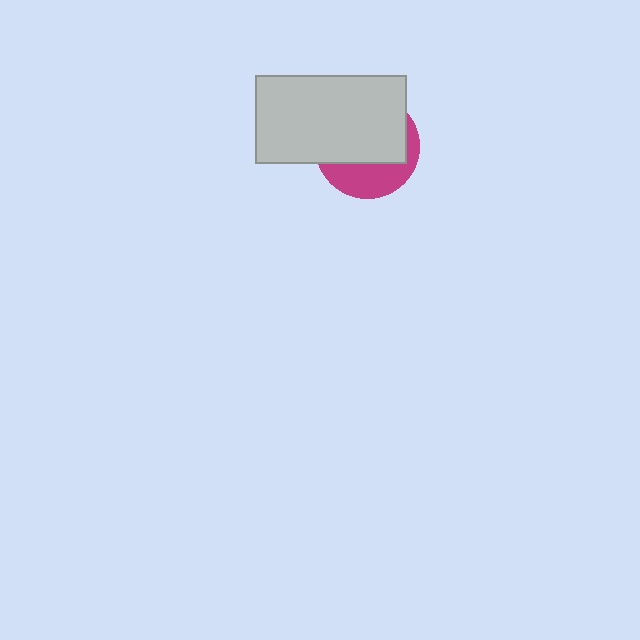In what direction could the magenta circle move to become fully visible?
The magenta circle could move down. That would shift it out from behind the light gray rectangle entirely.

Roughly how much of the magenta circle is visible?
A small part of it is visible (roughly 35%).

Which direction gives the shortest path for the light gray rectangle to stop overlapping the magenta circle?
Moving up gives the shortest separation.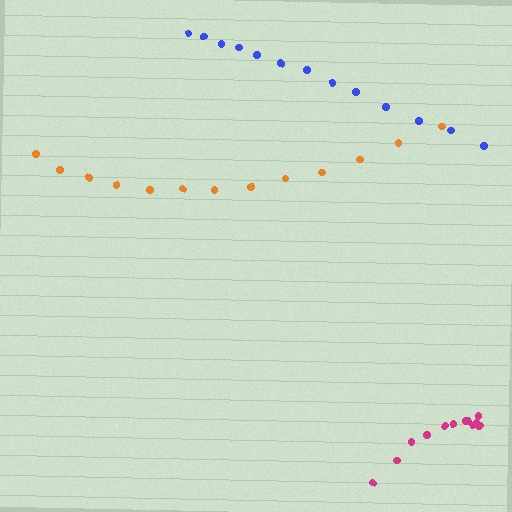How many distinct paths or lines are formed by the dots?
There are 3 distinct paths.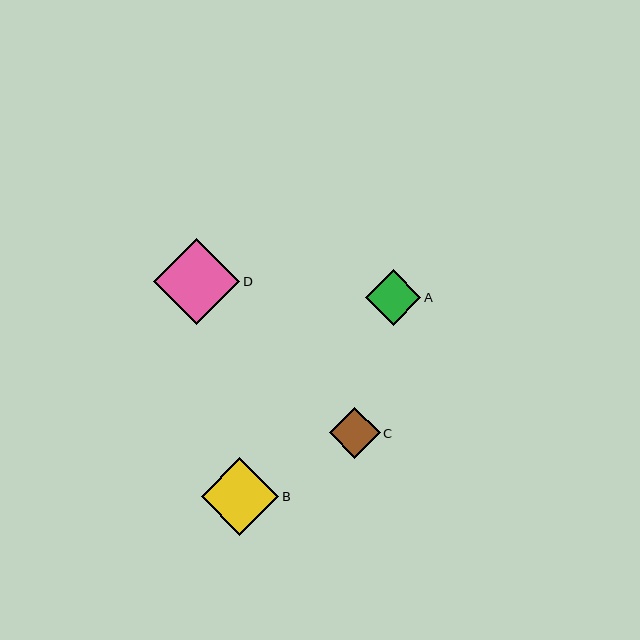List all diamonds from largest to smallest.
From largest to smallest: D, B, A, C.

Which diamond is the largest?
Diamond D is the largest with a size of approximately 86 pixels.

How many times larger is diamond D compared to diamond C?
Diamond D is approximately 1.7 times the size of diamond C.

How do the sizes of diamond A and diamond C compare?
Diamond A and diamond C are approximately the same size.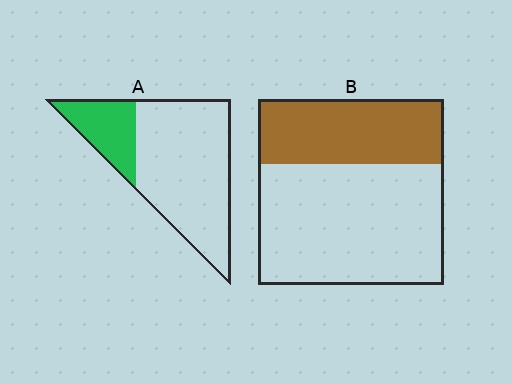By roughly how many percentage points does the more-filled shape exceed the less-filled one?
By roughly 10 percentage points (B over A).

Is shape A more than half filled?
No.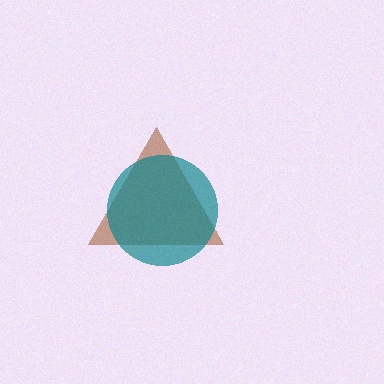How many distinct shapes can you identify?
There are 2 distinct shapes: a brown triangle, a teal circle.